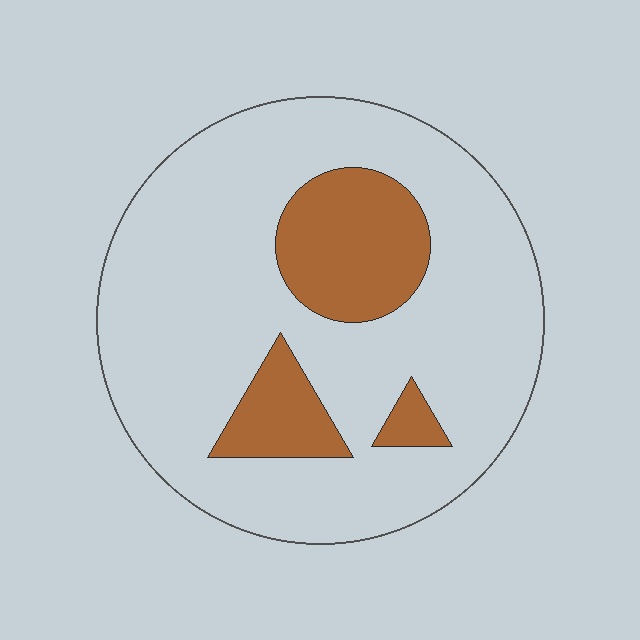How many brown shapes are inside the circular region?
3.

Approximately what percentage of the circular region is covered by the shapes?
Approximately 20%.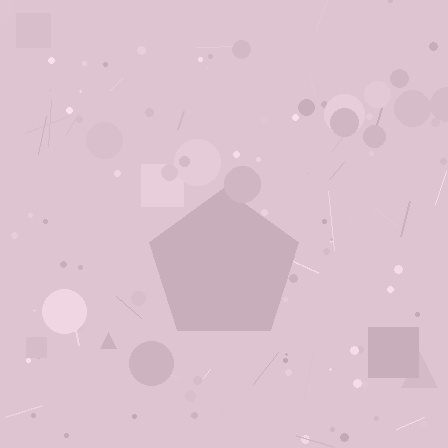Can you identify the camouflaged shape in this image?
The camouflaged shape is a pentagon.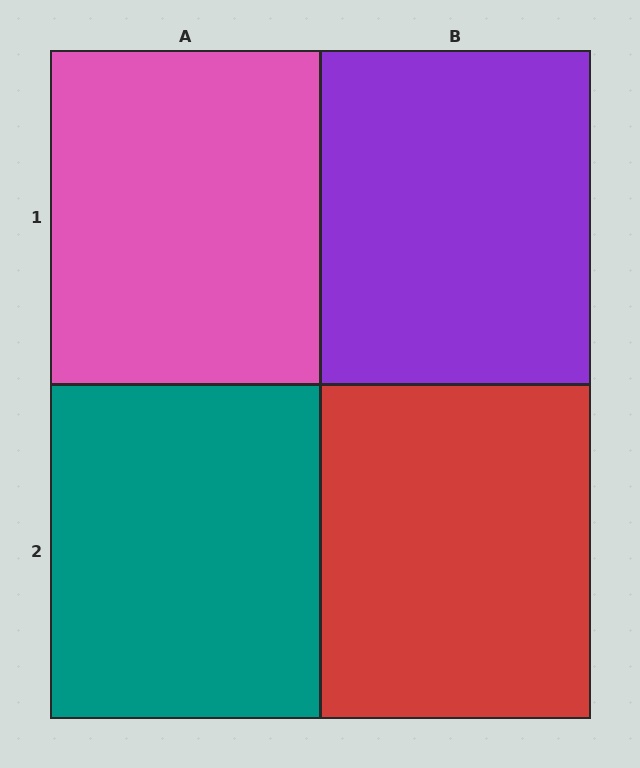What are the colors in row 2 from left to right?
Teal, red.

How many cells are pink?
1 cell is pink.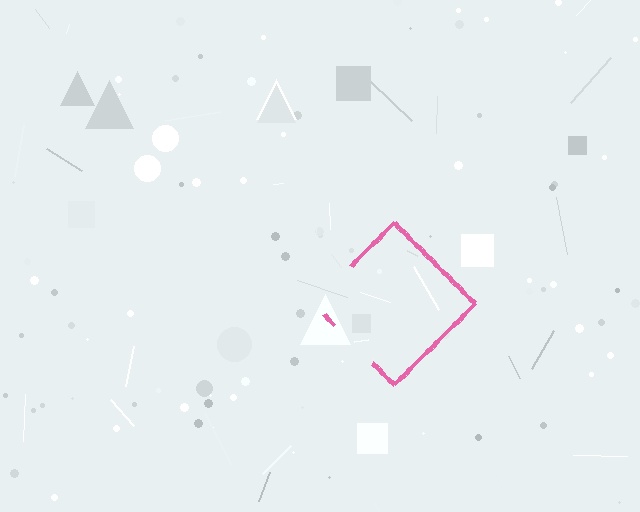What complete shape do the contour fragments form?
The contour fragments form a diamond.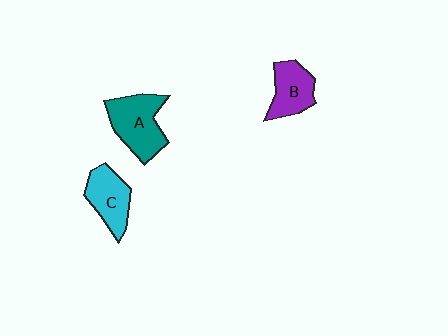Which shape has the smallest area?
Shape B (purple).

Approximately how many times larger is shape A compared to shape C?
Approximately 1.3 times.